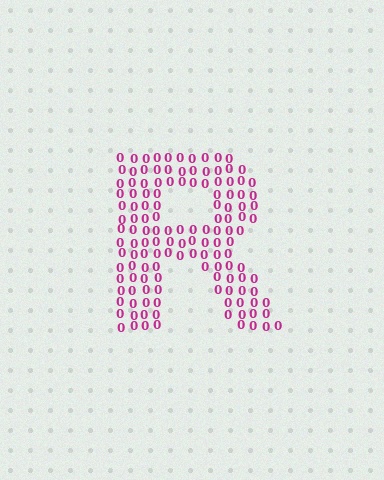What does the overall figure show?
The overall figure shows the letter R.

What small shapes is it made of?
It is made of small digit 0's.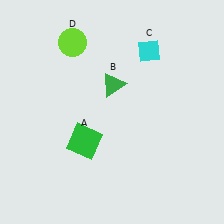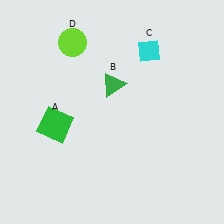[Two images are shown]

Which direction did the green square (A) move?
The green square (A) moved left.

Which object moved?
The green square (A) moved left.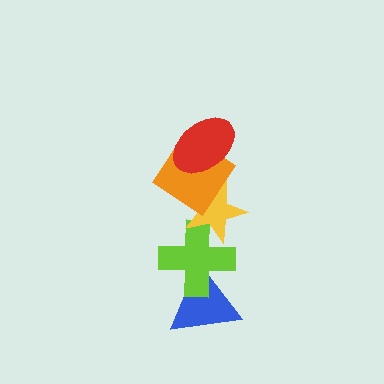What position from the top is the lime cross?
The lime cross is 4th from the top.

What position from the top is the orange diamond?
The orange diamond is 2nd from the top.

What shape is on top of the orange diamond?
The red ellipse is on top of the orange diamond.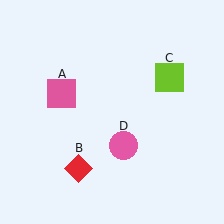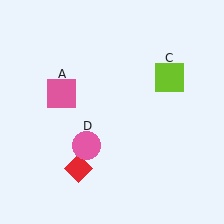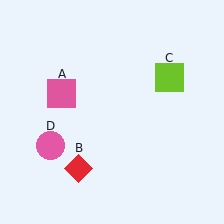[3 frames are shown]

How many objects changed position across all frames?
1 object changed position: pink circle (object D).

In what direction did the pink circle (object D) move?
The pink circle (object D) moved left.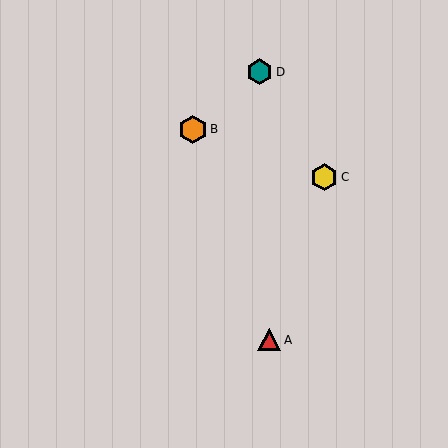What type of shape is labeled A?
Shape A is a red triangle.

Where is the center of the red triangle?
The center of the red triangle is at (269, 340).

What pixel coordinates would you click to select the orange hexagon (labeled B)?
Click at (193, 129) to select the orange hexagon B.